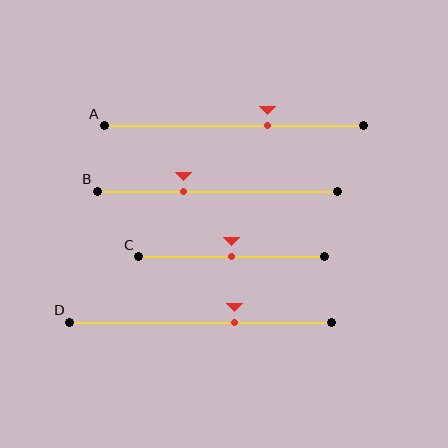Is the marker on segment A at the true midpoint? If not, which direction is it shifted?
No, the marker on segment A is shifted to the right by about 13% of the segment length.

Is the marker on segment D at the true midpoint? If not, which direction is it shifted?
No, the marker on segment D is shifted to the right by about 13% of the segment length.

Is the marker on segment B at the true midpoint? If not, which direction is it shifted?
No, the marker on segment B is shifted to the left by about 14% of the segment length.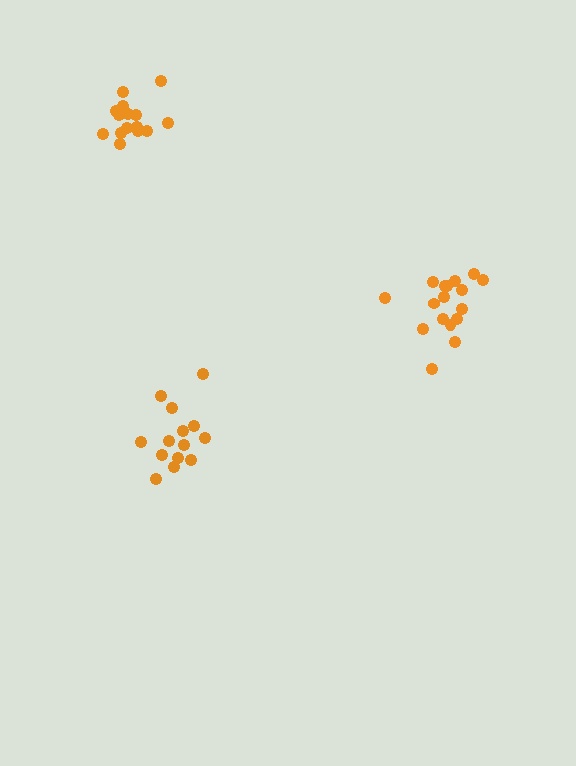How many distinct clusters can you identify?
There are 3 distinct clusters.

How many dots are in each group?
Group 1: 15 dots, Group 2: 14 dots, Group 3: 17 dots (46 total).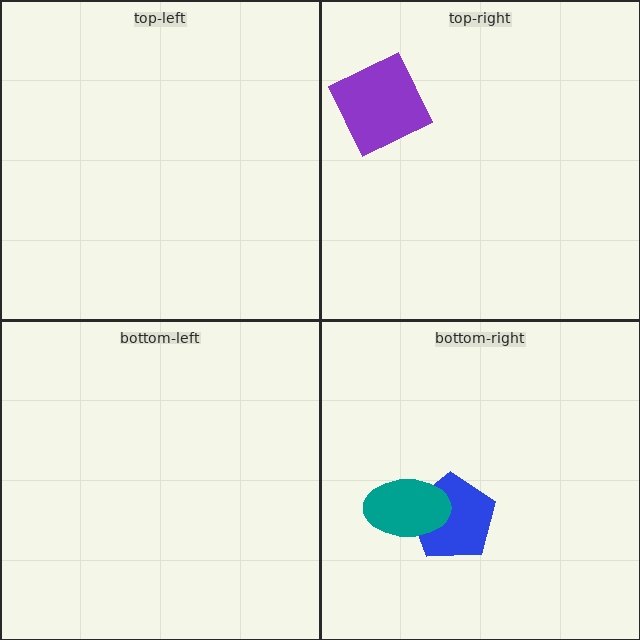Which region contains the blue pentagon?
The bottom-right region.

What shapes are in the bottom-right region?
The blue pentagon, the teal ellipse.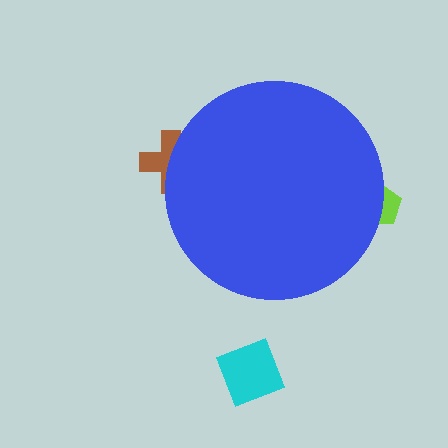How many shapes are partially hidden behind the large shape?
2 shapes are partially hidden.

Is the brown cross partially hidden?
Yes, the brown cross is partially hidden behind the blue circle.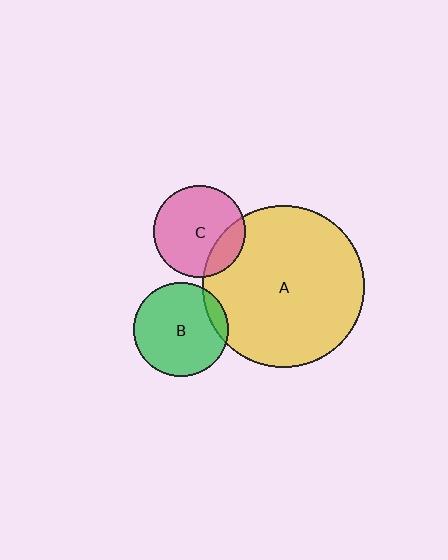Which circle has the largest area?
Circle A (yellow).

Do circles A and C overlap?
Yes.